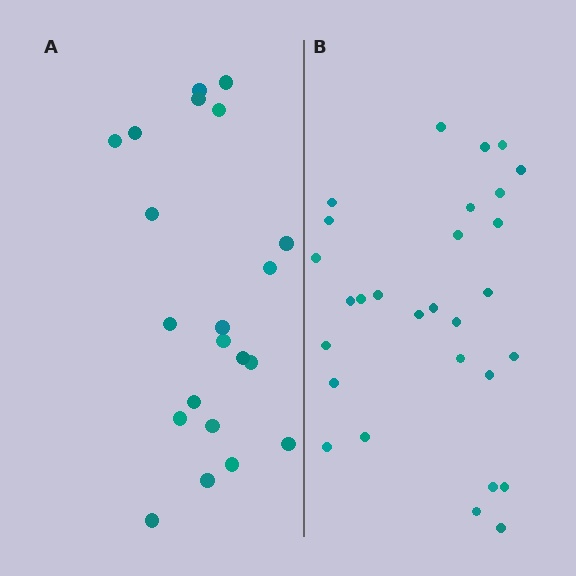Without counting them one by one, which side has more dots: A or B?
Region B (the right region) has more dots.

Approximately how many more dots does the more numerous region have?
Region B has roughly 8 or so more dots than region A.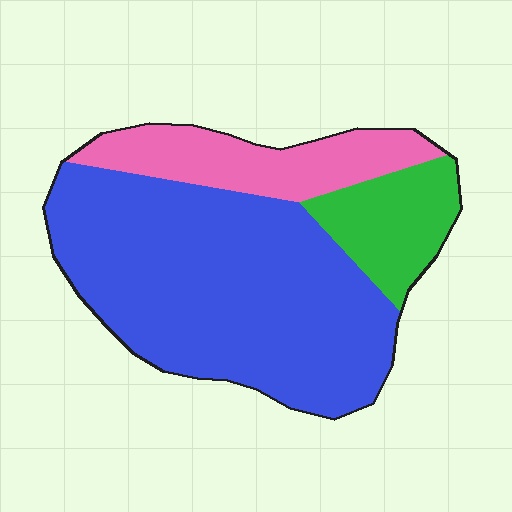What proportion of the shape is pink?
Pink takes up about one fifth (1/5) of the shape.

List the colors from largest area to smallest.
From largest to smallest: blue, pink, green.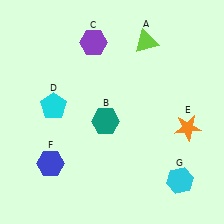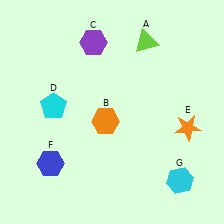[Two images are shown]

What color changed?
The hexagon (B) changed from teal in Image 1 to orange in Image 2.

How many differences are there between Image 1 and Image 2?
There is 1 difference between the two images.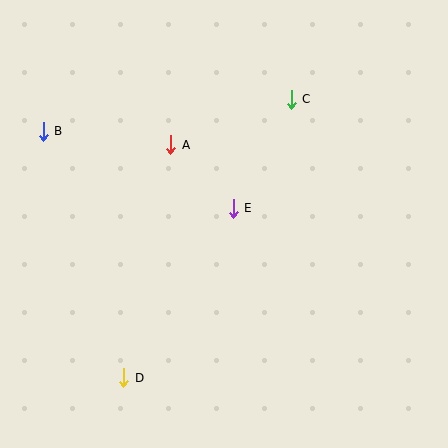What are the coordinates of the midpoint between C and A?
The midpoint between C and A is at (231, 122).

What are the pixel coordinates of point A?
Point A is at (171, 145).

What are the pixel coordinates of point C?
Point C is at (291, 99).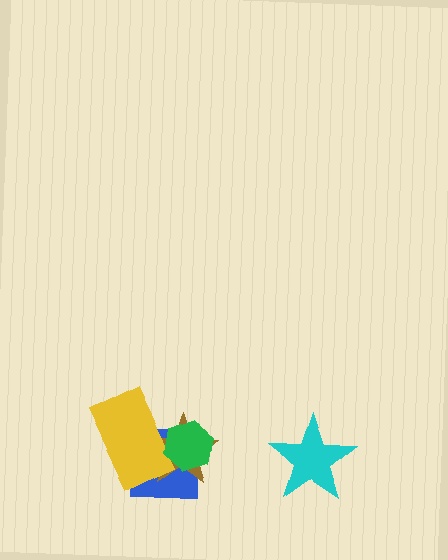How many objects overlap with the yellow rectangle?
3 objects overlap with the yellow rectangle.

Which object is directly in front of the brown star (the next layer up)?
The yellow rectangle is directly in front of the brown star.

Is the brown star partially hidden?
Yes, it is partially covered by another shape.